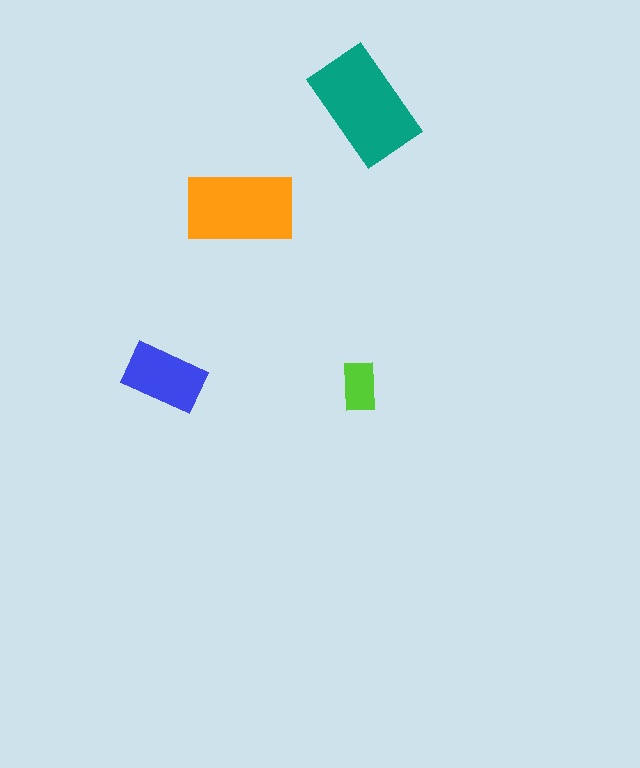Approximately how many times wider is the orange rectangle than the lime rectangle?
About 2 times wider.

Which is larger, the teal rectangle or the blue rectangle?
The teal one.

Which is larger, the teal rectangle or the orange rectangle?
The teal one.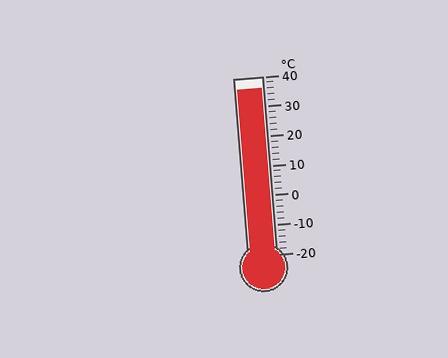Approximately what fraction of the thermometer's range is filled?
The thermometer is filled to approximately 95% of its range.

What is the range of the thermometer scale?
The thermometer scale ranges from -20°C to 40°C.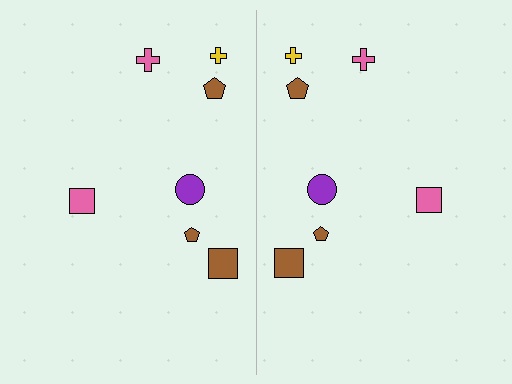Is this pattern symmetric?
Yes, this pattern has bilateral (reflection) symmetry.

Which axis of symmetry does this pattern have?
The pattern has a vertical axis of symmetry running through the center of the image.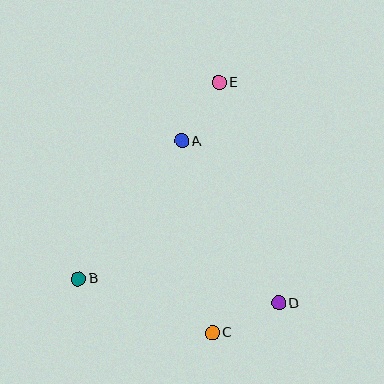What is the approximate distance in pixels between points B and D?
The distance between B and D is approximately 202 pixels.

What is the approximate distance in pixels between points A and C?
The distance between A and C is approximately 194 pixels.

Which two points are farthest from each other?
Points C and E are farthest from each other.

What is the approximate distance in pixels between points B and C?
The distance between B and C is approximately 145 pixels.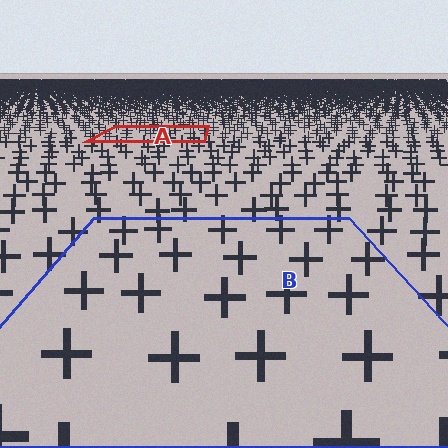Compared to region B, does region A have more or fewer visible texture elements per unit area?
Region A has more texture elements per unit area — they are packed more densely because it is farther away.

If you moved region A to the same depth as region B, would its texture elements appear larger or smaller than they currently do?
They would appear larger. At a closer depth, the same texture elements are projected at a bigger on-screen size.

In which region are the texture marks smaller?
The texture marks are smaller in region A, because it is farther away.